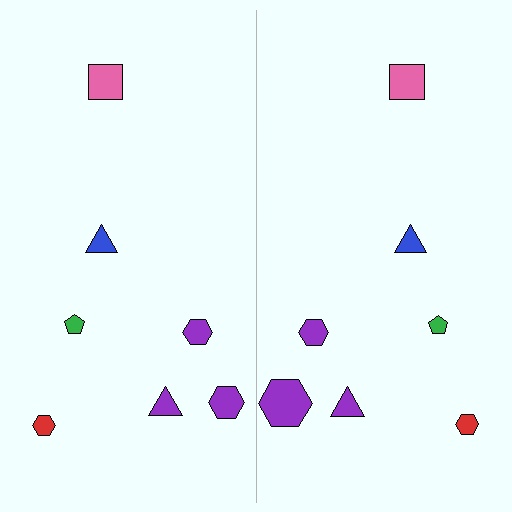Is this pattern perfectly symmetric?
No, the pattern is not perfectly symmetric. The purple hexagon on the right side has a different size than its mirror counterpart.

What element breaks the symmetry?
The purple hexagon on the right side has a different size than its mirror counterpart.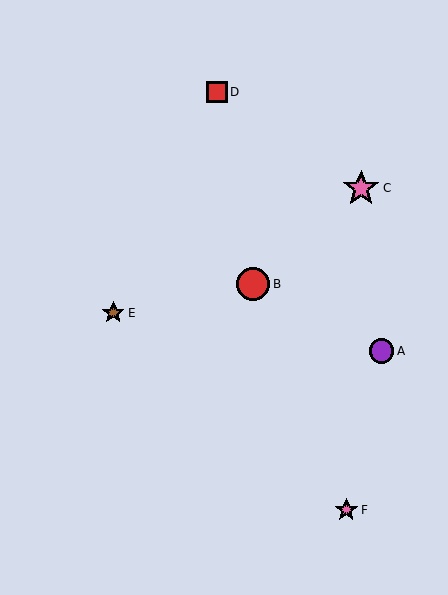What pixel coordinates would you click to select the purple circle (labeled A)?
Click at (382, 351) to select the purple circle A.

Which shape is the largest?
The pink star (labeled C) is the largest.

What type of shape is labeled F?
Shape F is a pink star.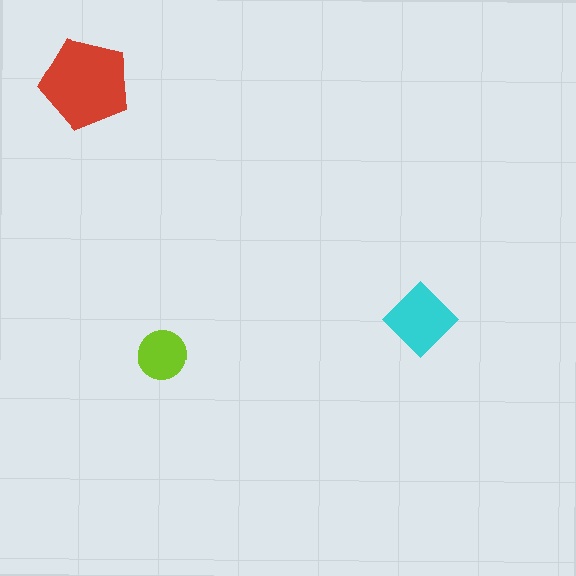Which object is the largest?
The red pentagon.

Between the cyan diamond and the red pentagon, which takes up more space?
The red pentagon.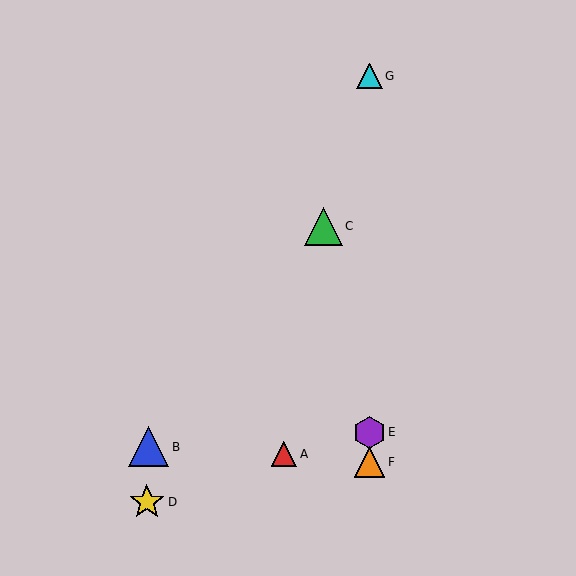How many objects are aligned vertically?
3 objects (E, F, G) are aligned vertically.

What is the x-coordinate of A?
Object A is at x≈284.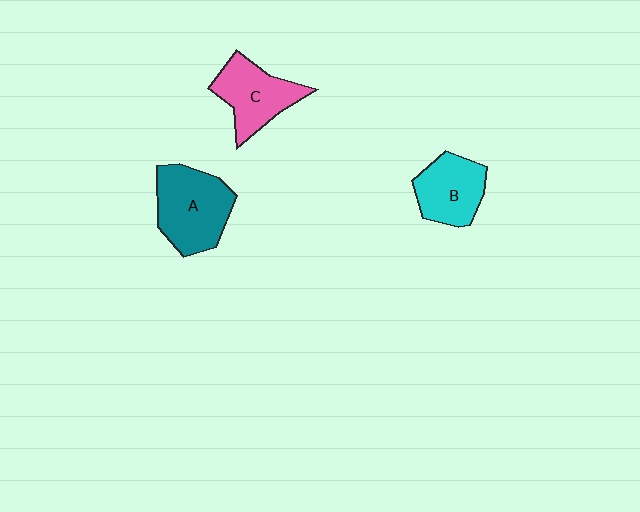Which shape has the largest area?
Shape A (teal).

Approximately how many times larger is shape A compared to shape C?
Approximately 1.2 times.